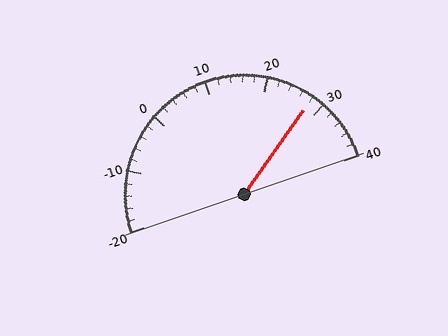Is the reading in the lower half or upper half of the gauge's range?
The reading is in the upper half of the range (-20 to 40).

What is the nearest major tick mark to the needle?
The nearest major tick mark is 30.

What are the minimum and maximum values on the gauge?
The gauge ranges from -20 to 40.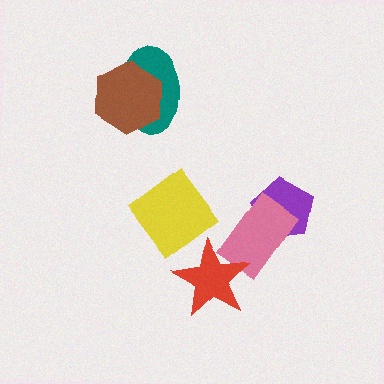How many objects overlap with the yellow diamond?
1 object overlaps with the yellow diamond.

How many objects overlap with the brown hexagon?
1 object overlaps with the brown hexagon.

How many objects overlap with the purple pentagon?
1 object overlaps with the purple pentagon.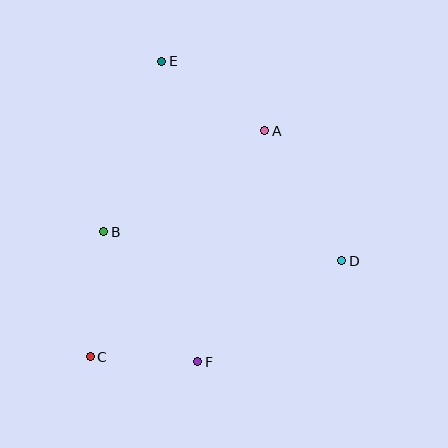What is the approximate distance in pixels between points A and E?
The distance between A and E is approximately 124 pixels.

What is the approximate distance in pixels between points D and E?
The distance between D and E is approximately 269 pixels.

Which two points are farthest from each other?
Points C and E are farthest from each other.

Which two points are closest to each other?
Points C and F are closest to each other.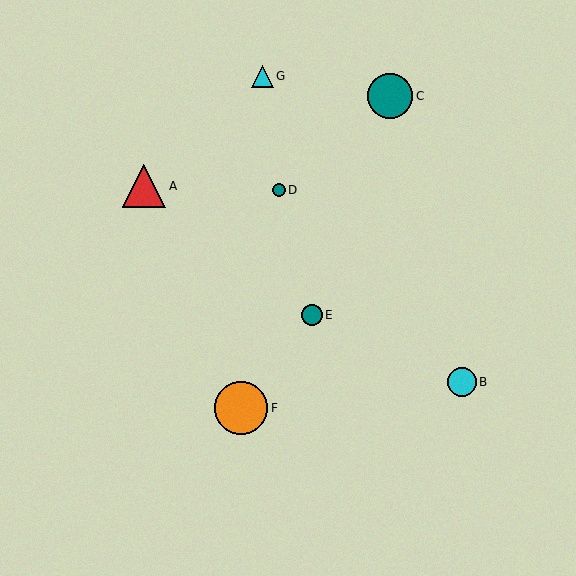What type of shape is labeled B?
Shape B is a cyan circle.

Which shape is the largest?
The orange circle (labeled F) is the largest.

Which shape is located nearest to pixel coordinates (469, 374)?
The cyan circle (labeled B) at (462, 382) is nearest to that location.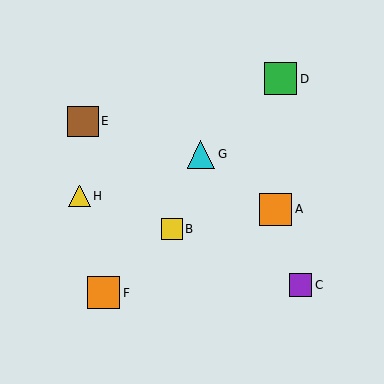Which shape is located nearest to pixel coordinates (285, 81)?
The green square (labeled D) at (281, 79) is nearest to that location.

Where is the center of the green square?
The center of the green square is at (281, 79).